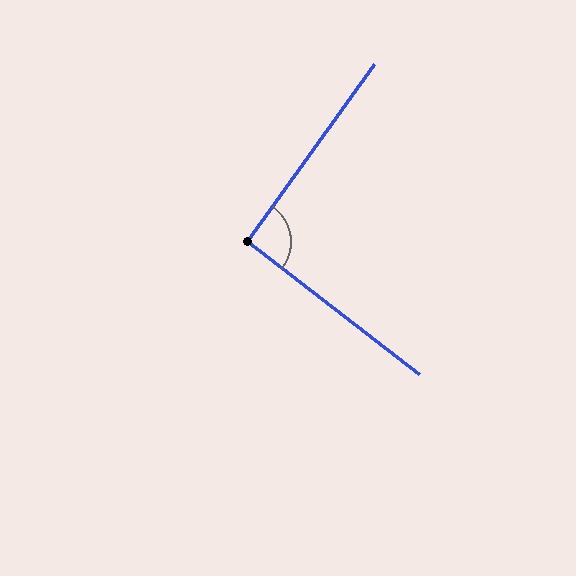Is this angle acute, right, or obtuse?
It is approximately a right angle.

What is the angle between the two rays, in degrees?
Approximately 92 degrees.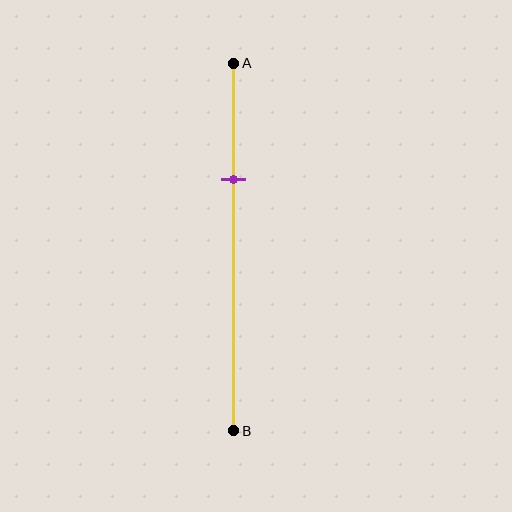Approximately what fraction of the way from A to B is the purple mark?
The purple mark is approximately 30% of the way from A to B.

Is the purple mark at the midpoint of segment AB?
No, the mark is at about 30% from A, not at the 50% midpoint.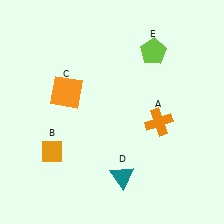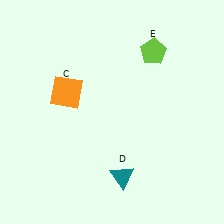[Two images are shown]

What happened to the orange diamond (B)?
The orange diamond (B) was removed in Image 2. It was in the bottom-left area of Image 1.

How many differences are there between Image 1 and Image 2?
There are 2 differences between the two images.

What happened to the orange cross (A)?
The orange cross (A) was removed in Image 2. It was in the bottom-right area of Image 1.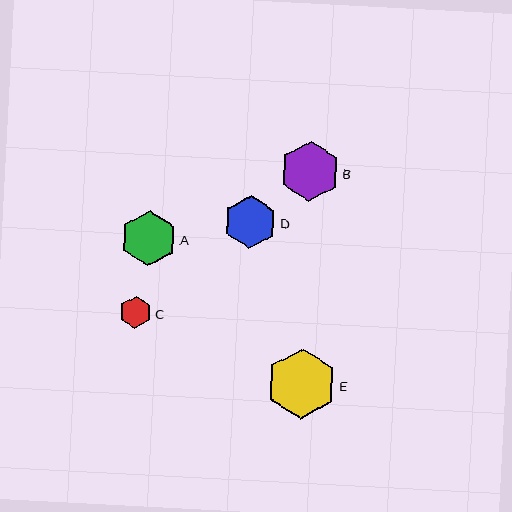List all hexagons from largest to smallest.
From largest to smallest: E, B, A, D, C.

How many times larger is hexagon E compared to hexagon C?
Hexagon E is approximately 2.2 times the size of hexagon C.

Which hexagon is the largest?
Hexagon E is the largest with a size of approximately 70 pixels.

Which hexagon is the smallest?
Hexagon C is the smallest with a size of approximately 32 pixels.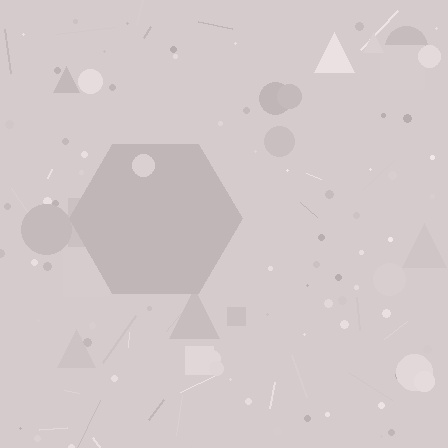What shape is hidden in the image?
A hexagon is hidden in the image.